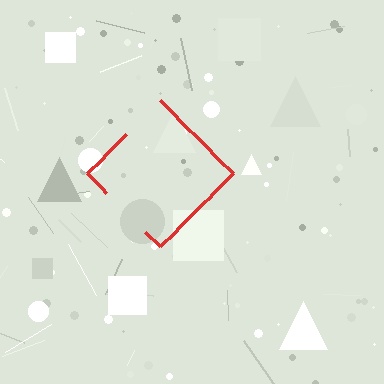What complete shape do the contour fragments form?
The contour fragments form a diamond.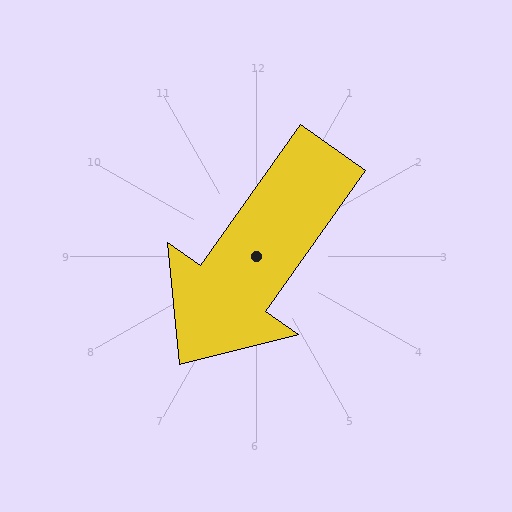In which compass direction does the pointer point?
Southwest.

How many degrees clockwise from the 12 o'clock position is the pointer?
Approximately 215 degrees.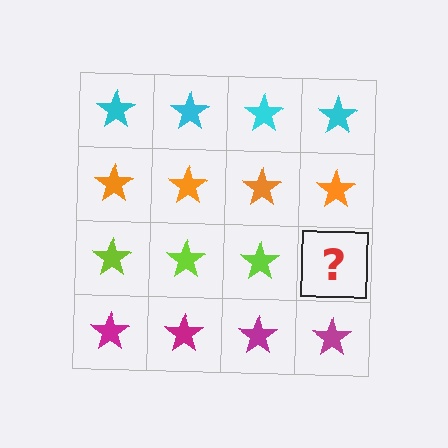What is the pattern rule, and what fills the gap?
The rule is that each row has a consistent color. The gap should be filled with a lime star.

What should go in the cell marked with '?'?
The missing cell should contain a lime star.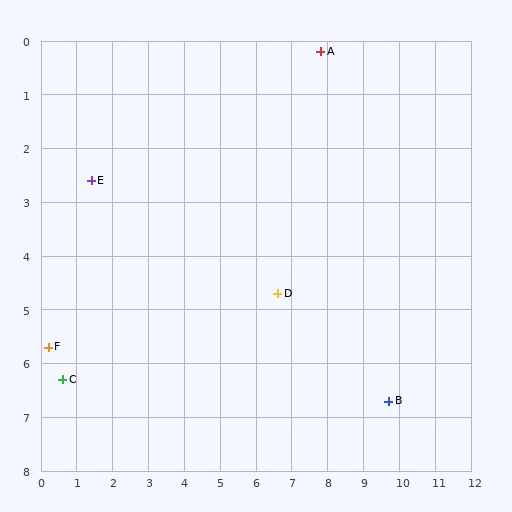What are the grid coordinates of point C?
Point C is at approximately (0.6, 6.3).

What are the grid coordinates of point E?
Point E is at approximately (1.4, 2.6).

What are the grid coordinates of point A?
Point A is at approximately (7.8, 0.2).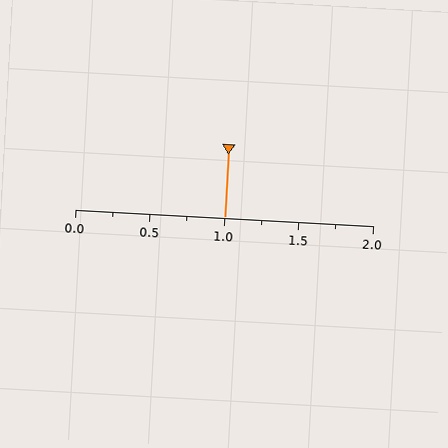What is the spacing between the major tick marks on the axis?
The major ticks are spaced 0.5 apart.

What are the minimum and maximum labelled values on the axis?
The axis runs from 0.0 to 2.0.